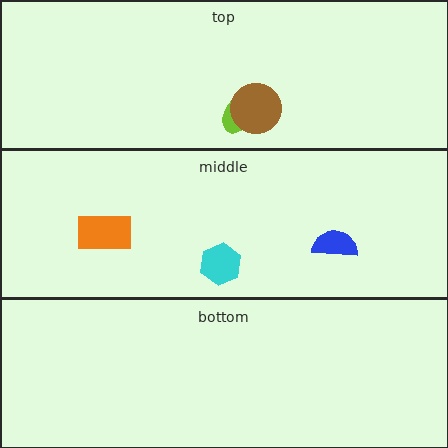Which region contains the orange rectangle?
The middle region.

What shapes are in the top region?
The lime ellipse, the brown circle.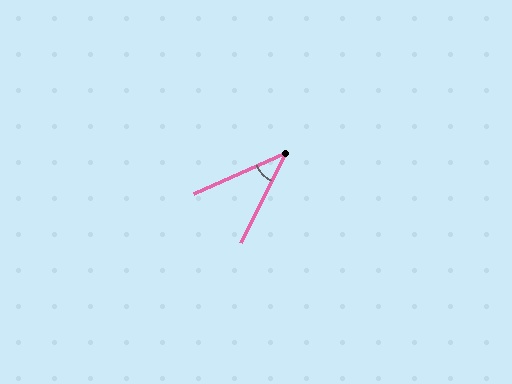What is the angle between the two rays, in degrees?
Approximately 40 degrees.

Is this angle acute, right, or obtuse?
It is acute.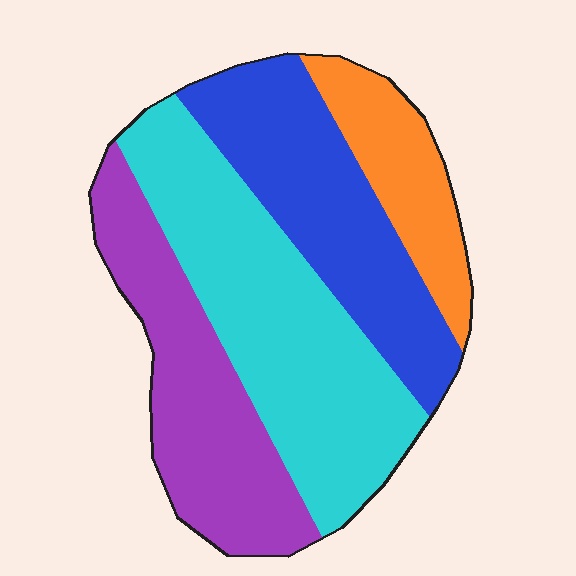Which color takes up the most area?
Cyan, at roughly 35%.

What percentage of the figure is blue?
Blue covers roughly 25% of the figure.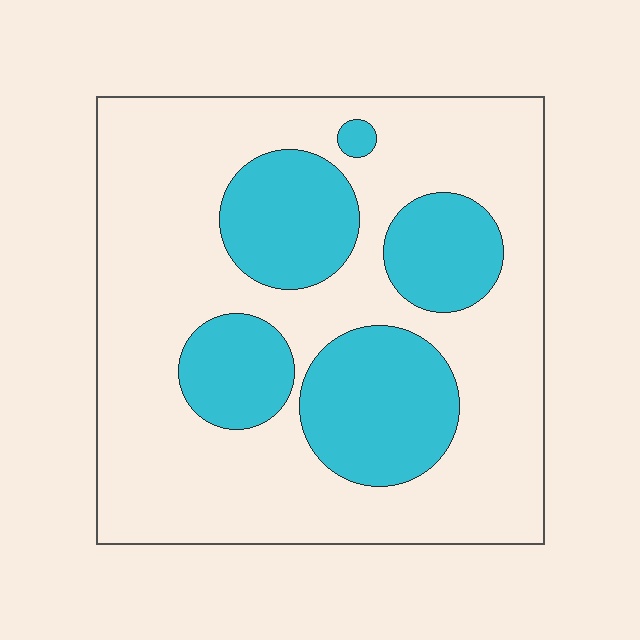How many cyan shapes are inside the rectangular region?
5.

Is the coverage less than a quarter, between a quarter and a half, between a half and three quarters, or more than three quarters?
Between a quarter and a half.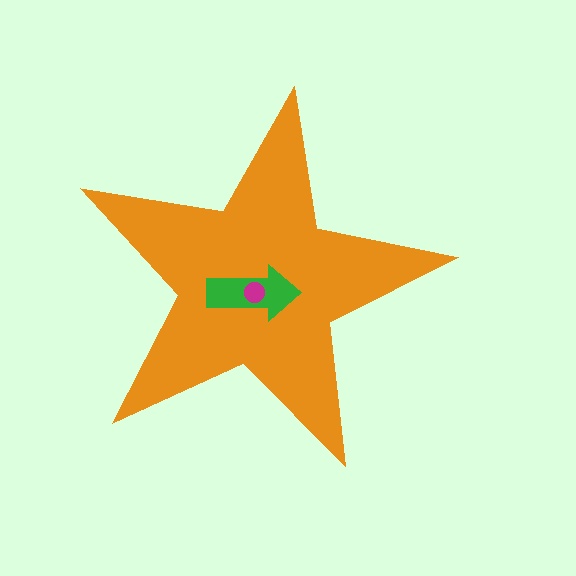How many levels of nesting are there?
3.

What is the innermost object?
The magenta circle.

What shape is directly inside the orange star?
The green arrow.